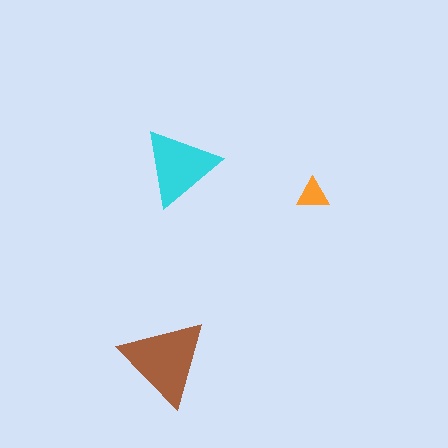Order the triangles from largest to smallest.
the brown one, the cyan one, the orange one.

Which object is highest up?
The cyan triangle is topmost.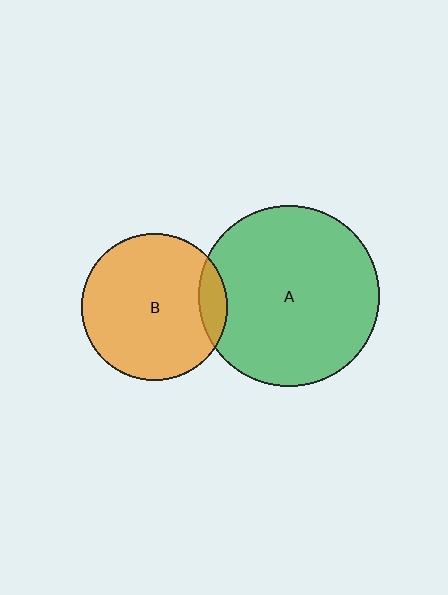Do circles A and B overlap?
Yes.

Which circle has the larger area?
Circle A (green).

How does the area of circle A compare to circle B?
Approximately 1.5 times.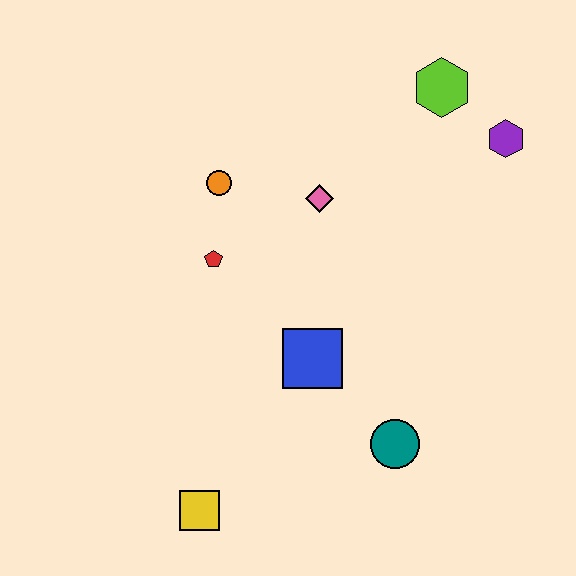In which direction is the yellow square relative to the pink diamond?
The yellow square is below the pink diamond.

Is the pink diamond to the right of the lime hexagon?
No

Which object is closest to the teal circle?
The blue square is closest to the teal circle.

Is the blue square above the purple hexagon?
No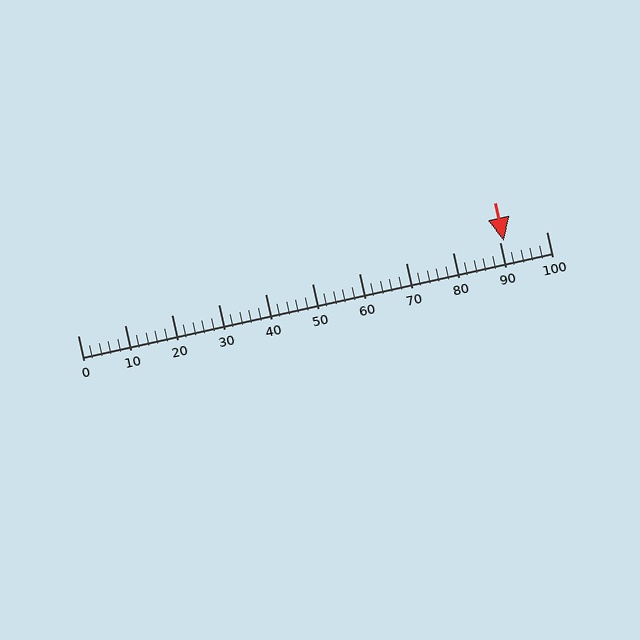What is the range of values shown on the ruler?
The ruler shows values from 0 to 100.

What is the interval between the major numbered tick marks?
The major tick marks are spaced 10 units apart.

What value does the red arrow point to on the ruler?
The red arrow points to approximately 91.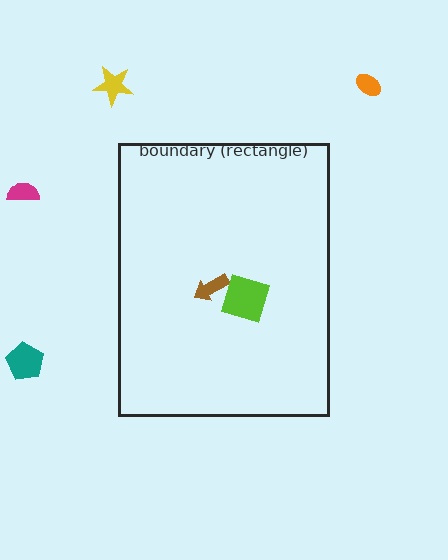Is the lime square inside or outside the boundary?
Inside.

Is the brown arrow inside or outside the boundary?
Inside.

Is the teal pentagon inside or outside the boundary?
Outside.